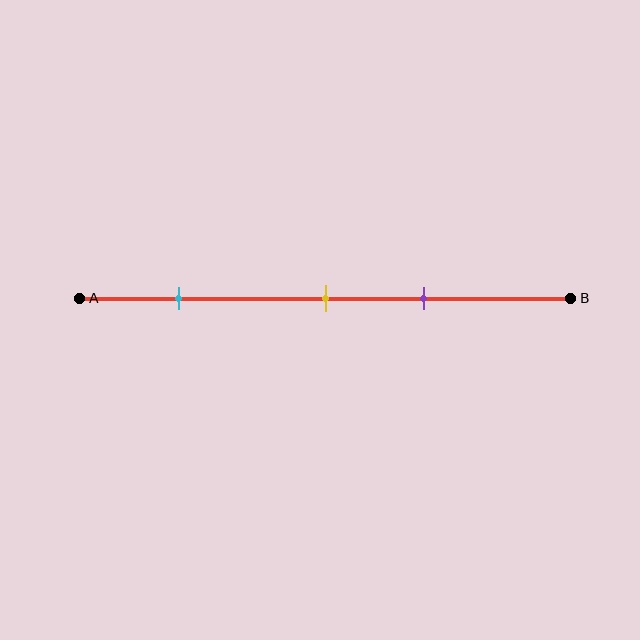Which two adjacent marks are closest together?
The yellow and purple marks are the closest adjacent pair.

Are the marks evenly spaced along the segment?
No, the marks are not evenly spaced.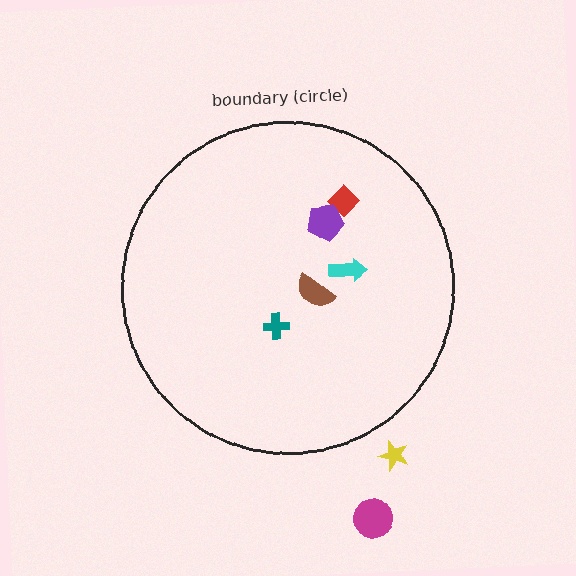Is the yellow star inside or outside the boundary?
Outside.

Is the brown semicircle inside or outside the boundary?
Inside.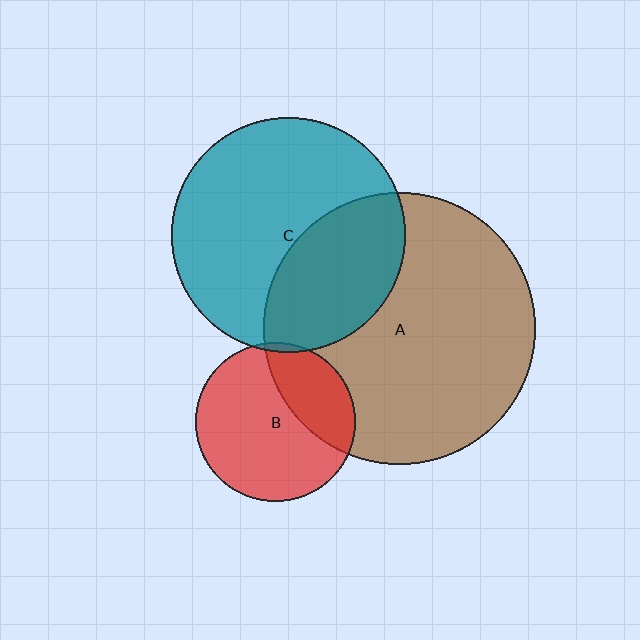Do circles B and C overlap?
Yes.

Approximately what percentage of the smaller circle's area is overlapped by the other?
Approximately 5%.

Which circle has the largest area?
Circle A (brown).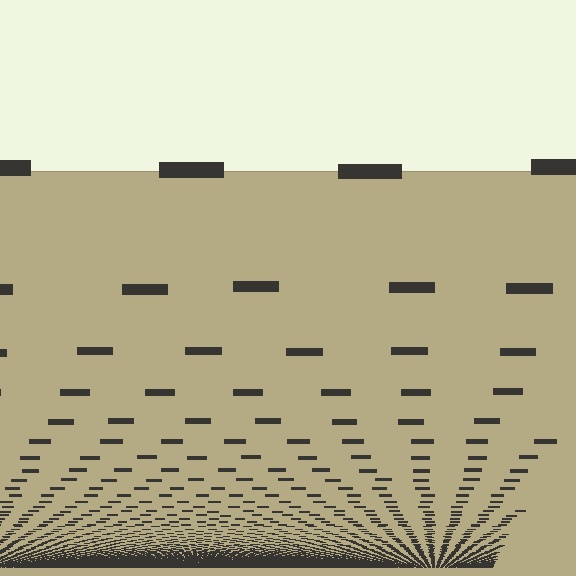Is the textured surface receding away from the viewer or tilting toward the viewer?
The surface appears to tilt toward the viewer. Texture elements get larger and sparser toward the top.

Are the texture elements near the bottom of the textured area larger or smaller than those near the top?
Smaller. The gradient is inverted — elements near the bottom are smaller and denser.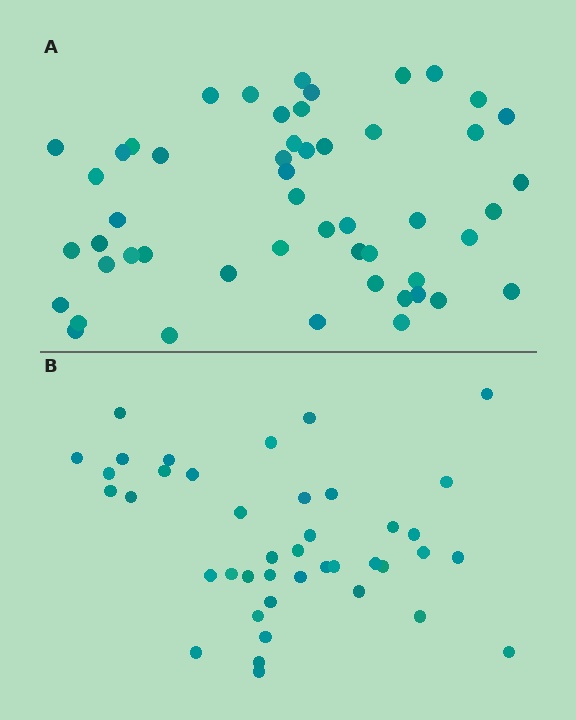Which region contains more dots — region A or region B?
Region A (the top region) has more dots.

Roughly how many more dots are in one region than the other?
Region A has roughly 10 or so more dots than region B.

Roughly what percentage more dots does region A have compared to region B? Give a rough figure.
About 25% more.